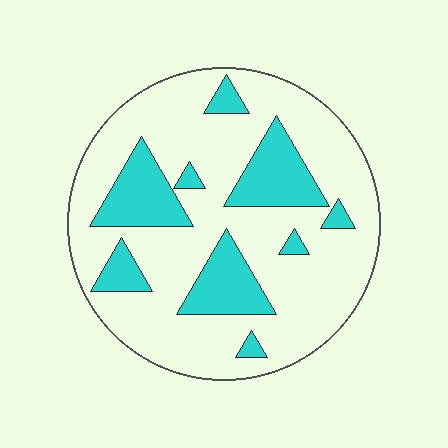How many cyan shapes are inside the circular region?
9.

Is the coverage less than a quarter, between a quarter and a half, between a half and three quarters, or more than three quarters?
Less than a quarter.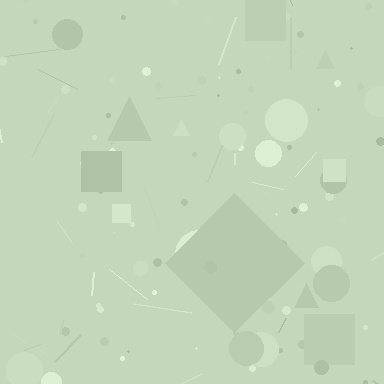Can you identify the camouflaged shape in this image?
The camouflaged shape is a diamond.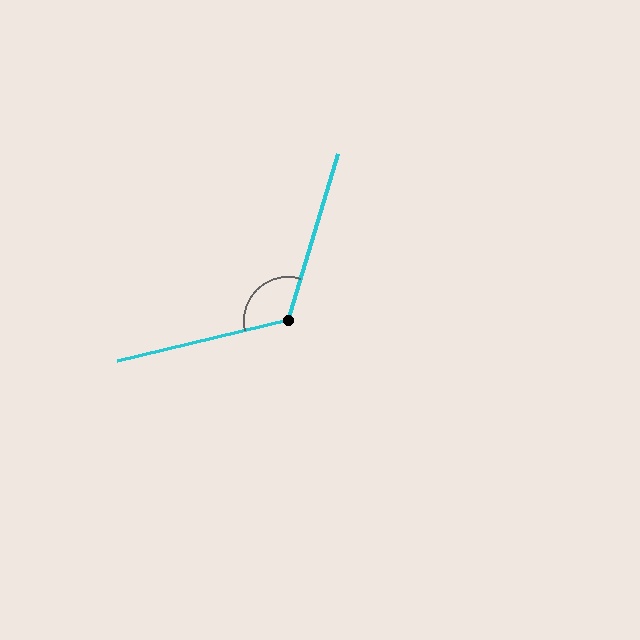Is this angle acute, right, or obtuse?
It is obtuse.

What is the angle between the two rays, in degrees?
Approximately 120 degrees.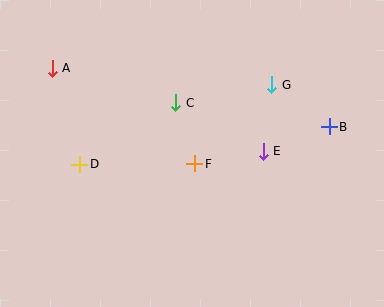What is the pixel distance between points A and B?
The distance between A and B is 283 pixels.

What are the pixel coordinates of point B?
Point B is at (329, 127).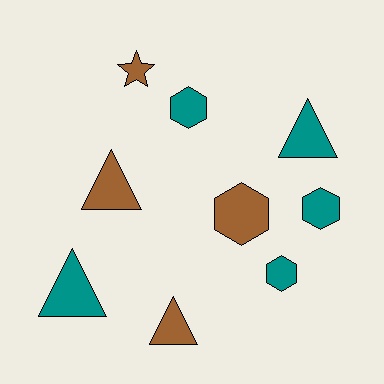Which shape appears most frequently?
Hexagon, with 4 objects.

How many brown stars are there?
There is 1 brown star.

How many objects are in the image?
There are 9 objects.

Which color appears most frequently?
Teal, with 5 objects.